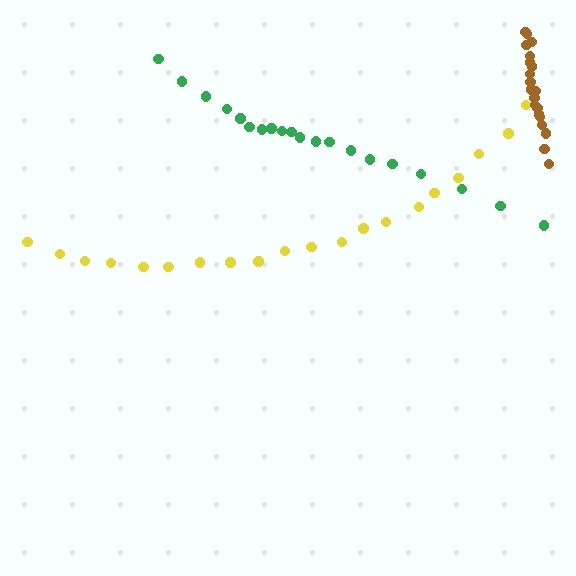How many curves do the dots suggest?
There are 3 distinct paths.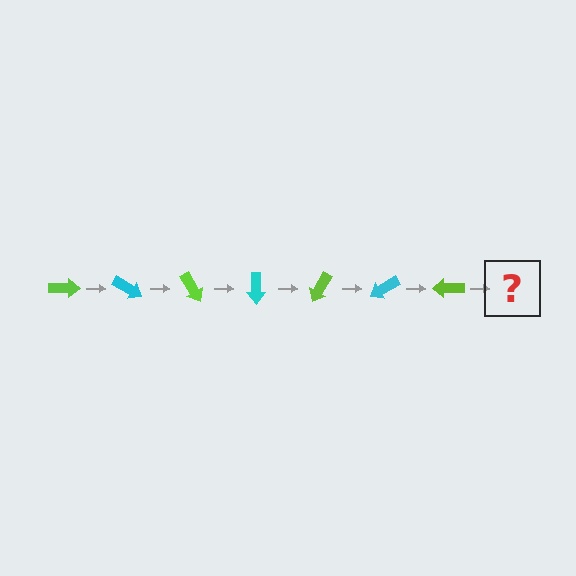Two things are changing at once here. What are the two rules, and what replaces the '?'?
The two rules are that it rotates 30 degrees each step and the color cycles through lime and cyan. The '?' should be a cyan arrow, rotated 210 degrees from the start.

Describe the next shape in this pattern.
It should be a cyan arrow, rotated 210 degrees from the start.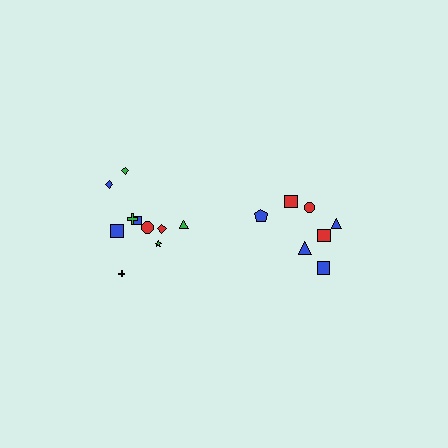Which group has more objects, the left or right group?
The left group.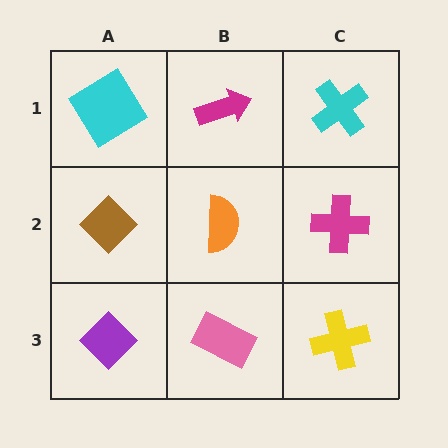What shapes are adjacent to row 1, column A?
A brown diamond (row 2, column A), a magenta arrow (row 1, column B).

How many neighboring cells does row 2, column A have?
3.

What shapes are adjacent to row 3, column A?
A brown diamond (row 2, column A), a pink rectangle (row 3, column B).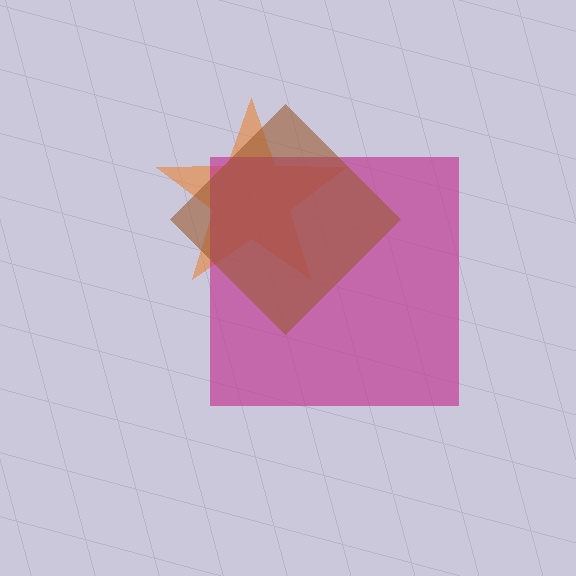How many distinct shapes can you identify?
There are 3 distinct shapes: an orange star, a magenta square, a brown diamond.